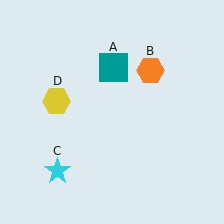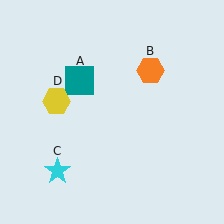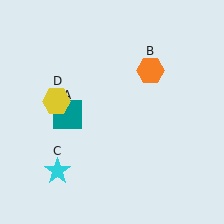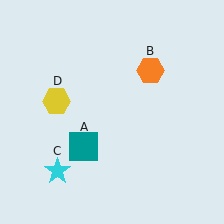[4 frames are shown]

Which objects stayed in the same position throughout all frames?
Orange hexagon (object B) and cyan star (object C) and yellow hexagon (object D) remained stationary.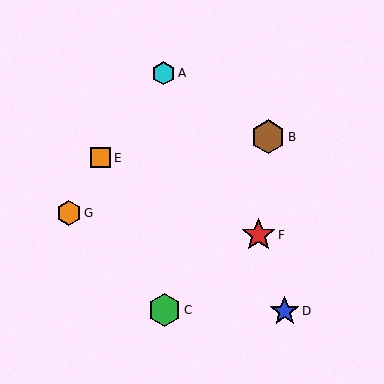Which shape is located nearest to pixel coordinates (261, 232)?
The red star (labeled F) at (259, 235) is nearest to that location.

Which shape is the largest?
The red star (labeled F) is the largest.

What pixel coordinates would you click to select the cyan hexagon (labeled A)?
Click at (163, 73) to select the cyan hexagon A.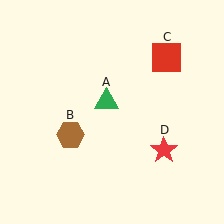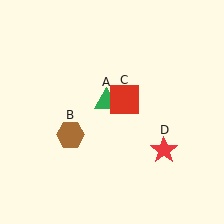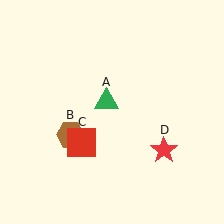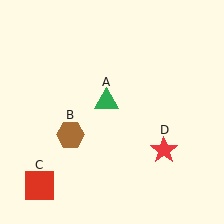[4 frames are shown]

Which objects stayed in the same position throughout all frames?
Green triangle (object A) and brown hexagon (object B) and red star (object D) remained stationary.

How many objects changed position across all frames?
1 object changed position: red square (object C).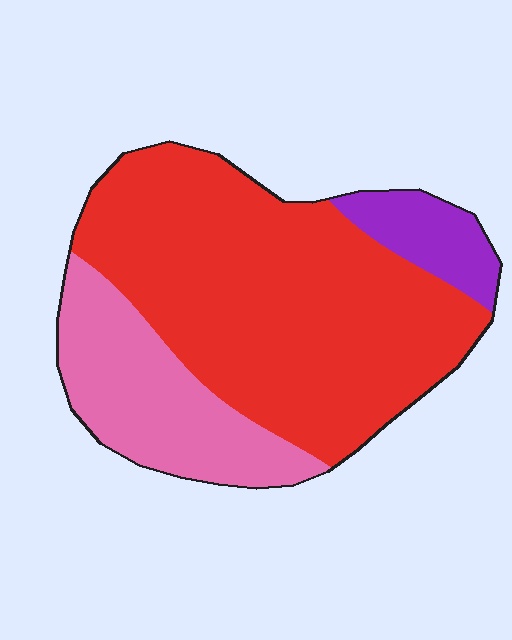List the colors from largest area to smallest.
From largest to smallest: red, pink, purple.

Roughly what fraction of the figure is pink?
Pink takes up between a sixth and a third of the figure.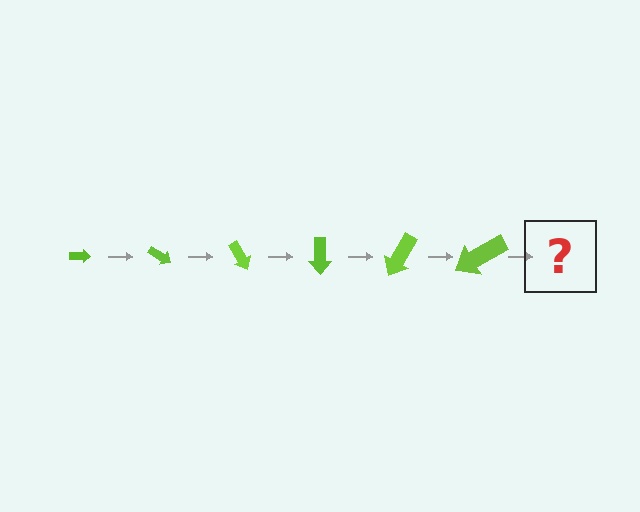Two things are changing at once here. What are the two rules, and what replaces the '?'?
The two rules are that the arrow grows larger each step and it rotates 30 degrees each step. The '?' should be an arrow, larger than the previous one and rotated 180 degrees from the start.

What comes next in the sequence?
The next element should be an arrow, larger than the previous one and rotated 180 degrees from the start.